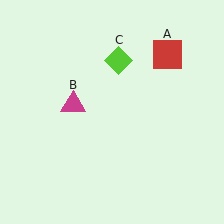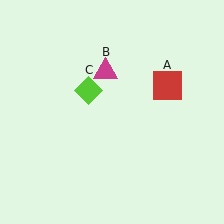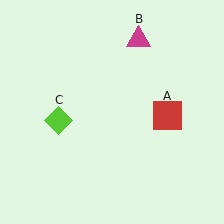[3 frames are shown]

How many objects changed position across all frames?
3 objects changed position: red square (object A), magenta triangle (object B), lime diamond (object C).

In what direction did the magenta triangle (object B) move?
The magenta triangle (object B) moved up and to the right.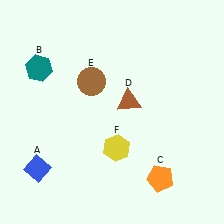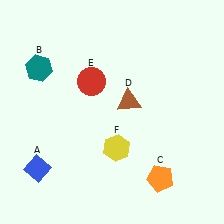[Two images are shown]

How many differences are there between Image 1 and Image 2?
There is 1 difference between the two images.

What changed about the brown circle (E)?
In Image 1, E is brown. In Image 2, it changed to red.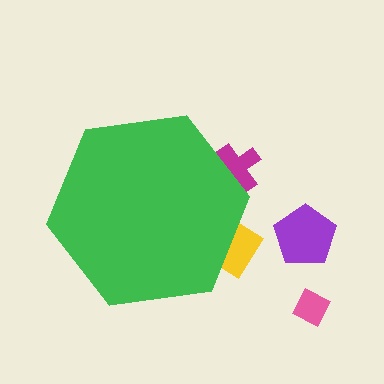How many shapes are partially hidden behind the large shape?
2 shapes are partially hidden.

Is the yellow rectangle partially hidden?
Yes, the yellow rectangle is partially hidden behind the green hexagon.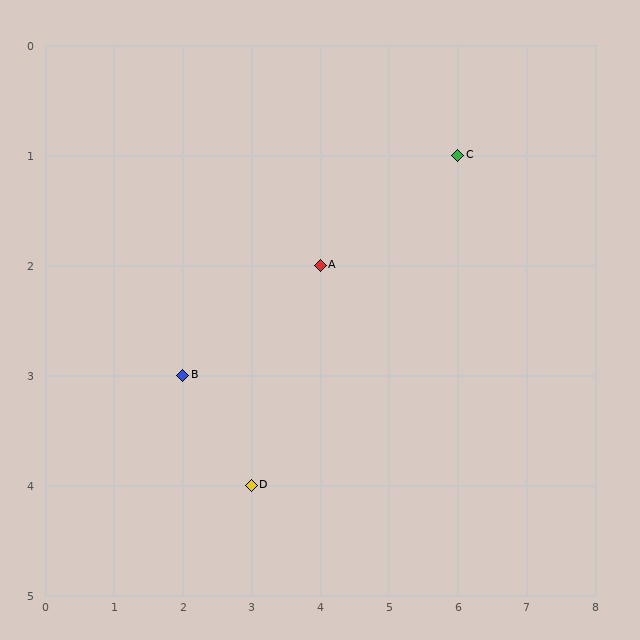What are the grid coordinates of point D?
Point D is at grid coordinates (3, 4).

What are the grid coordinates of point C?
Point C is at grid coordinates (6, 1).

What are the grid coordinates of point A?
Point A is at grid coordinates (4, 2).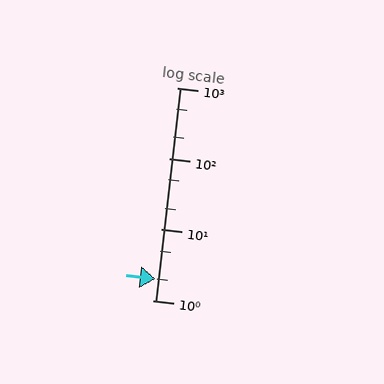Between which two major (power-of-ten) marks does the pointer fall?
The pointer is between 1 and 10.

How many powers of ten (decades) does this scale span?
The scale spans 3 decades, from 1 to 1000.